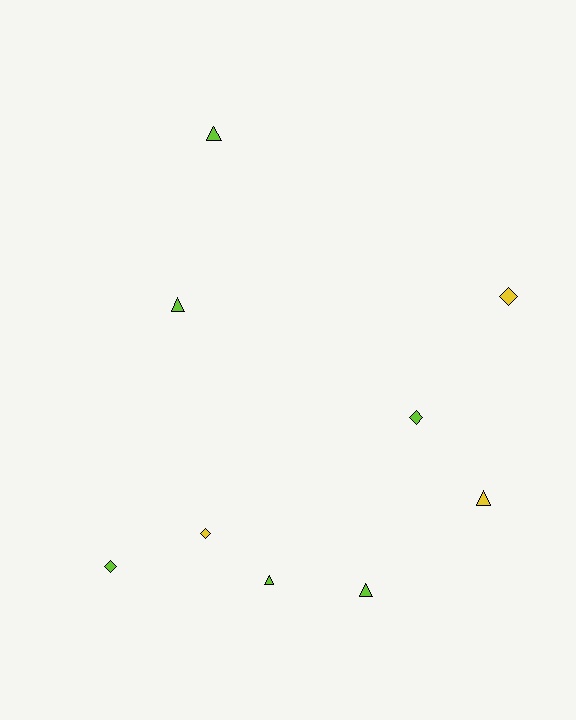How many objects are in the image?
There are 9 objects.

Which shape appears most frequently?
Triangle, with 5 objects.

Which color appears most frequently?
Lime, with 6 objects.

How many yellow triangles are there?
There is 1 yellow triangle.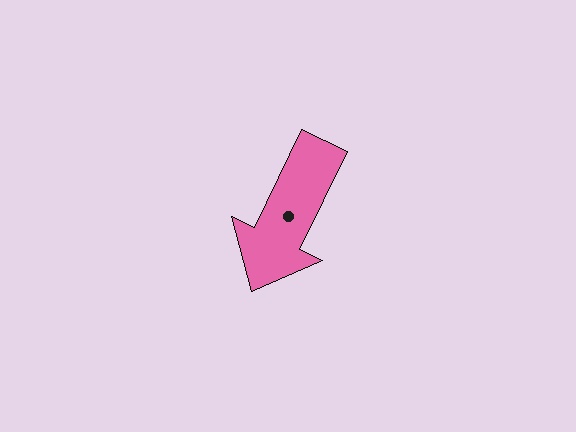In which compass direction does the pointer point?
Southwest.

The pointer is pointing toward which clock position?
Roughly 7 o'clock.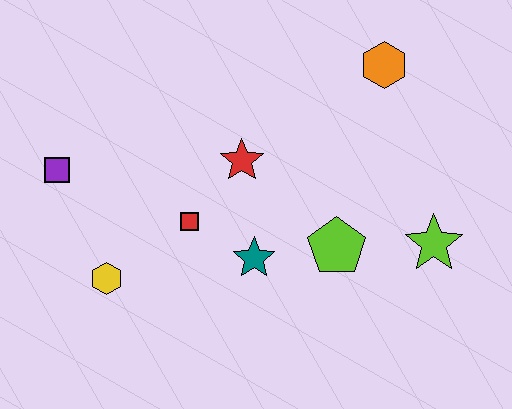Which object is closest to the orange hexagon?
The red star is closest to the orange hexagon.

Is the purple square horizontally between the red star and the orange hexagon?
No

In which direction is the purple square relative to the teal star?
The purple square is to the left of the teal star.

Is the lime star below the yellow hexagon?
No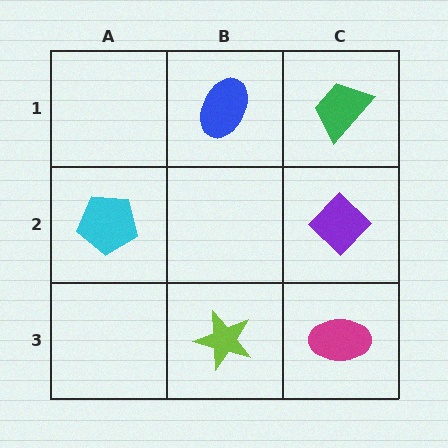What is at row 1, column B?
A blue ellipse.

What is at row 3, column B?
A lime star.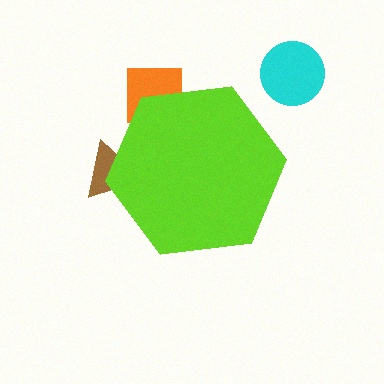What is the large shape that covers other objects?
A lime hexagon.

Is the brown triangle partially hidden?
Yes, the brown triangle is partially hidden behind the lime hexagon.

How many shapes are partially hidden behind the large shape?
2 shapes are partially hidden.